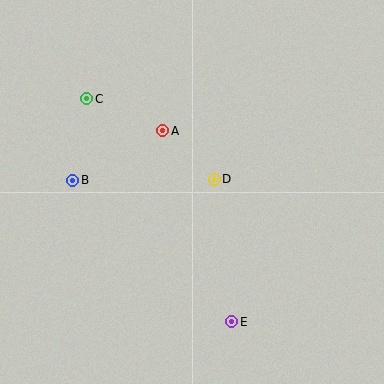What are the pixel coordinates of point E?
Point E is at (232, 322).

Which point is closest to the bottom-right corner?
Point E is closest to the bottom-right corner.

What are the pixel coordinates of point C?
Point C is at (87, 99).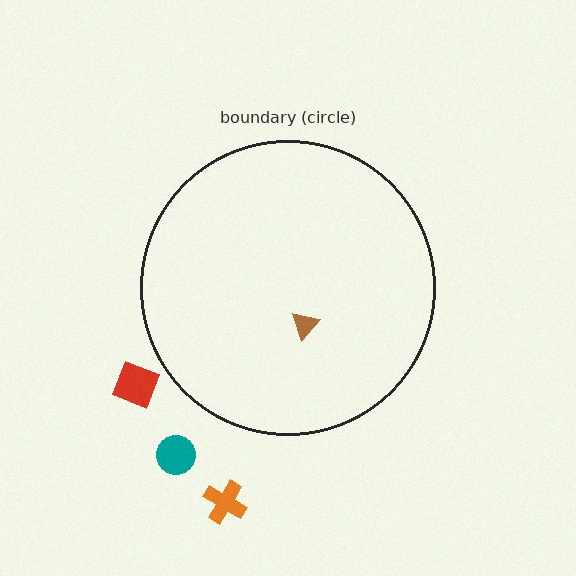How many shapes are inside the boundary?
1 inside, 3 outside.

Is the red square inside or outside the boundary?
Outside.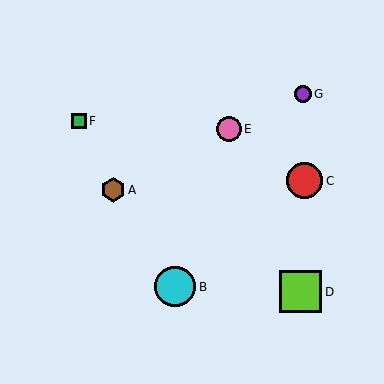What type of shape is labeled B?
Shape B is a cyan circle.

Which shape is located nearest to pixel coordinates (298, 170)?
The red circle (labeled C) at (305, 181) is nearest to that location.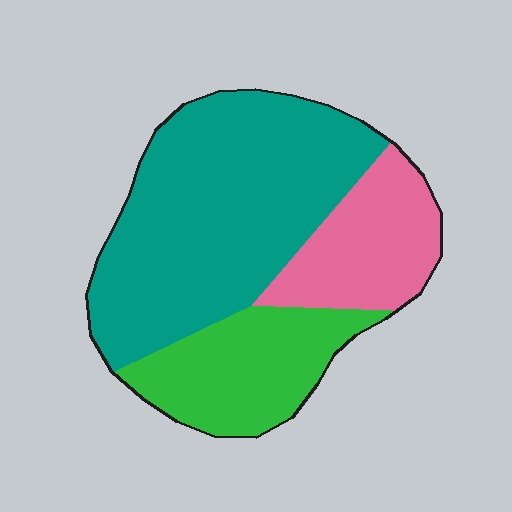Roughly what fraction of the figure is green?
Green covers 24% of the figure.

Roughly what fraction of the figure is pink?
Pink covers roughly 20% of the figure.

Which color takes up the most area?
Teal, at roughly 55%.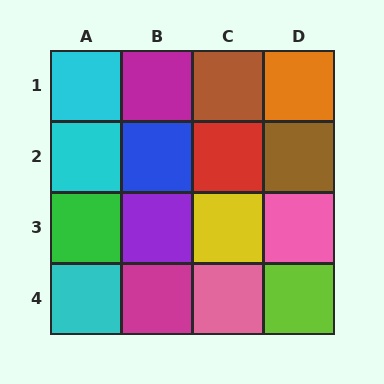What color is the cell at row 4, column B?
Magenta.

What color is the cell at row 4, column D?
Lime.